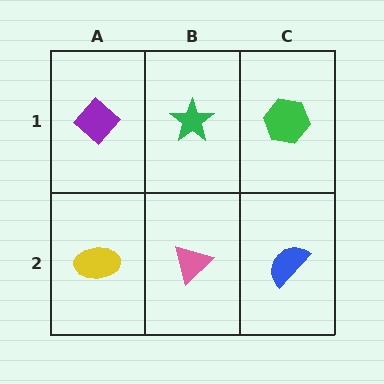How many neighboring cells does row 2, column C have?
2.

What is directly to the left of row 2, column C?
A pink triangle.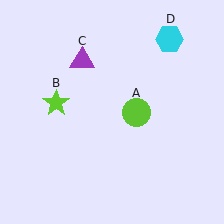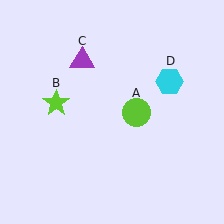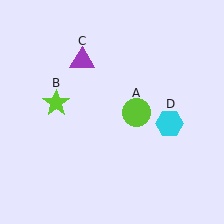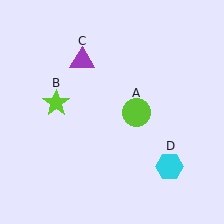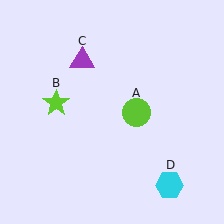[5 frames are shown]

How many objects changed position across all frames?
1 object changed position: cyan hexagon (object D).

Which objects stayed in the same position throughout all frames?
Lime circle (object A) and lime star (object B) and purple triangle (object C) remained stationary.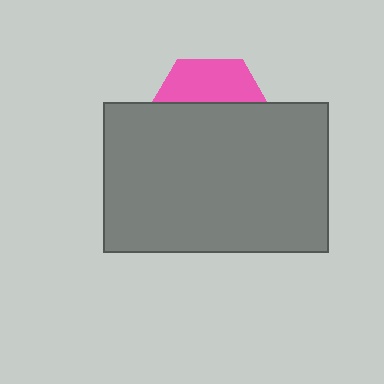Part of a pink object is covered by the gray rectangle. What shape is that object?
It is a hexagon.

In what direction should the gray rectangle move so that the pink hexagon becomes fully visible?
The gray rectangle should move down. That is the shortest direction to clear the overlap and leave the pink hexagon fully visible.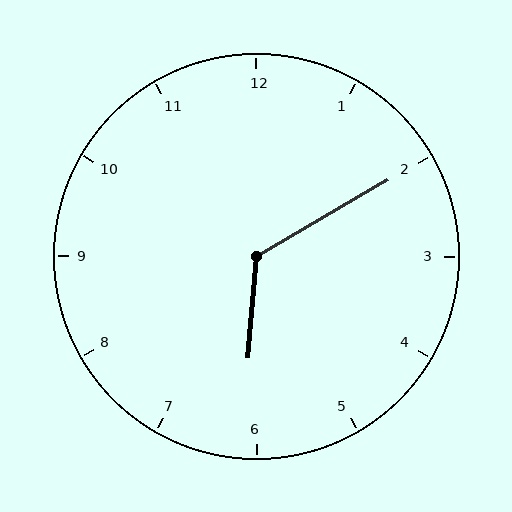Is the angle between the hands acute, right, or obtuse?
It is obtuse.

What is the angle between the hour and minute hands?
Approximately 125 degrees.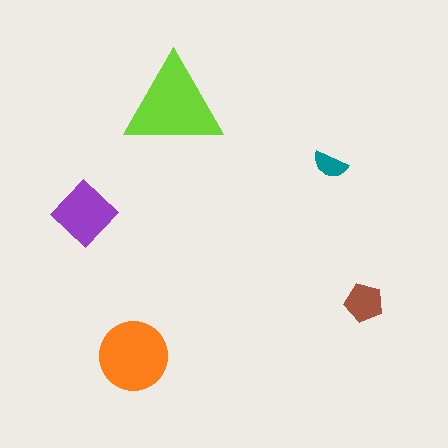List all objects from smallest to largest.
The teal semicircle, the brown pentagon, the purple diamond, the orange circle, the lime triangle.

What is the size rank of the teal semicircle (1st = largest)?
5th.